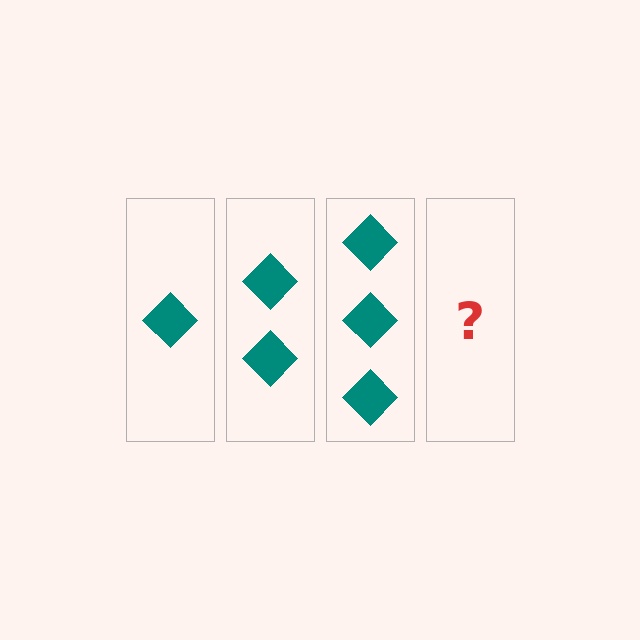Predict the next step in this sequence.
The next step is 4 diamonds.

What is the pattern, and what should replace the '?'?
The pattern is that each step adds one more diamond. The '?' should be 4 diamonds.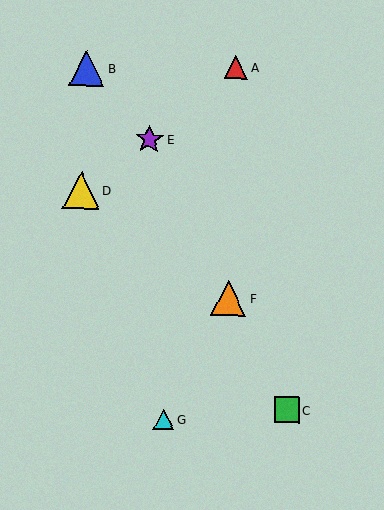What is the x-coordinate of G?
Object G is at x≈164.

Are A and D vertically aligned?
No, A is at x≈236 and D is at x≈81.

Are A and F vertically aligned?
Yes, both are at x≈236.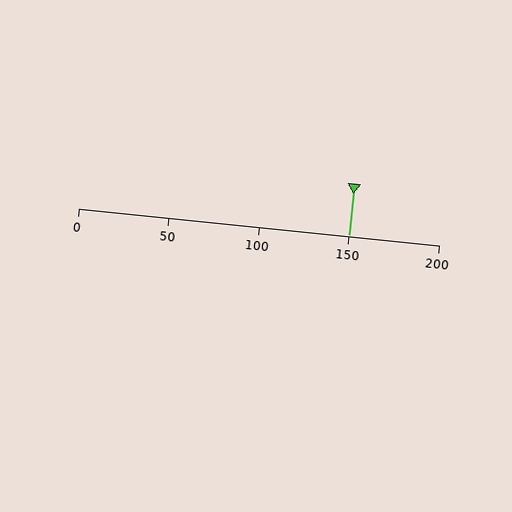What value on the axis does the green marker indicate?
The marker indicates approximately 150.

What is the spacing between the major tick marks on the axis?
The major ticks are spaced 50 apart.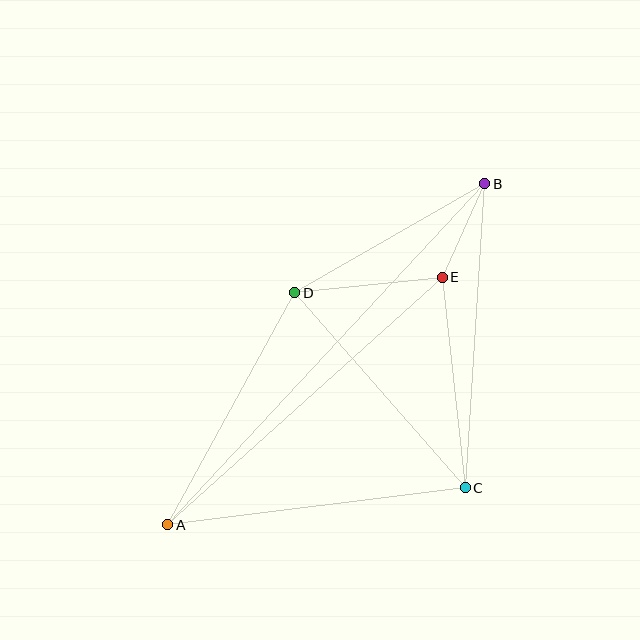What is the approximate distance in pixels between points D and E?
The distance between D and E is approximately 148 pixels.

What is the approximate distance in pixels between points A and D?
The distance between A and D is approximately 265 pixels.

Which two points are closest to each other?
Points B and E are closest to each other.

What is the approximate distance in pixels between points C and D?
The distance between C and D is approximately 259 pixels.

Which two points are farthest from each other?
Points A and B are farthest from each other.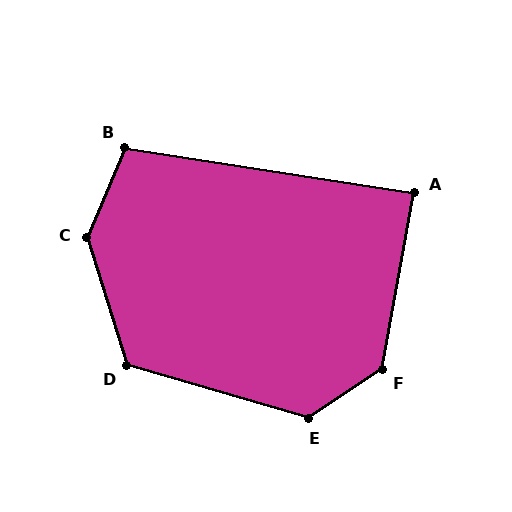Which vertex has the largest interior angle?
C, at approximately 140 degrees.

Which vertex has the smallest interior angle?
A, at approximately 89 degrees.